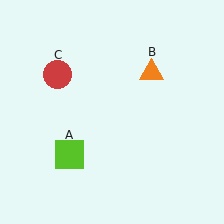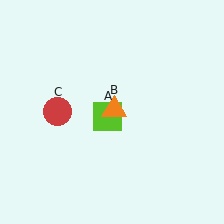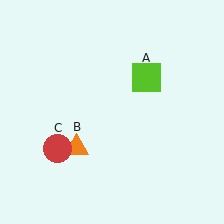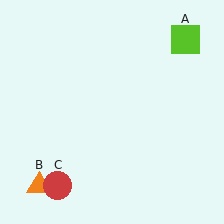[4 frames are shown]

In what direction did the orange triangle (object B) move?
The orange triangle (object B) moved down and to the left.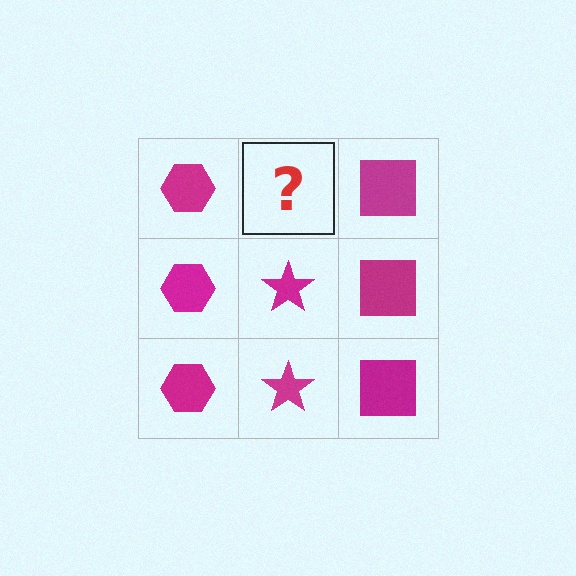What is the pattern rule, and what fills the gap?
The rule is that each column has a consistent shape. The gap should be filled with a magenta star.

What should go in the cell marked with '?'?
The missing cell should contain a magenta star.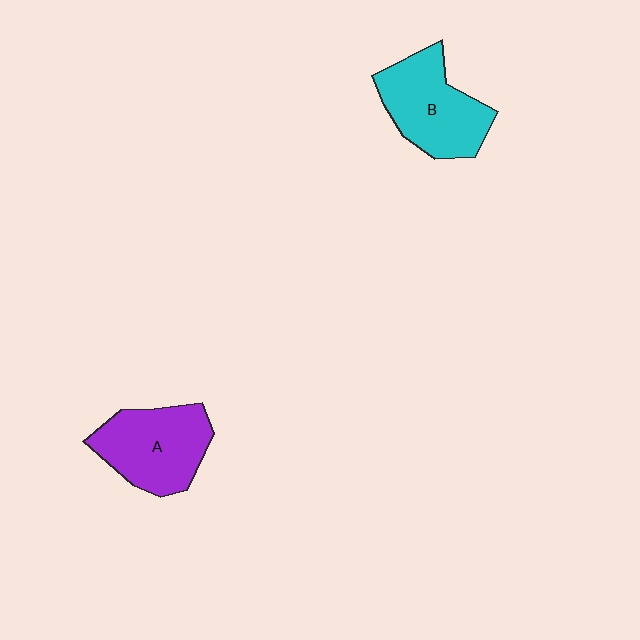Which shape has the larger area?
Shape B (cyan).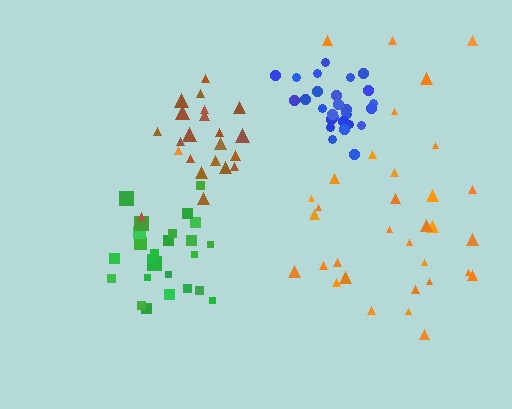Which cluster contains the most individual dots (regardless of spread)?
Orange (34).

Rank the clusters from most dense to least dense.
blue, green, brown, orange.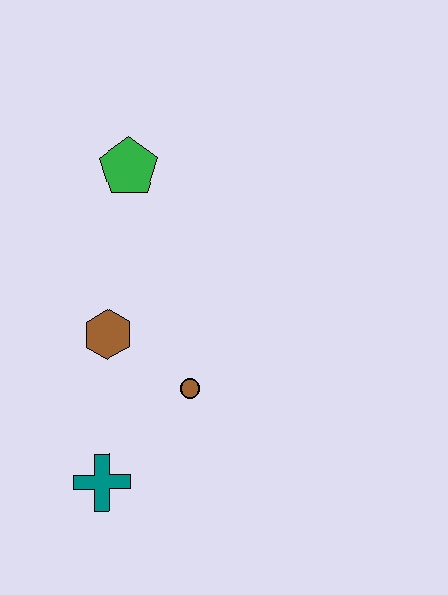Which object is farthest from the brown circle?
The green pentagon is farthest from the brown circle.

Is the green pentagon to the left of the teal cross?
No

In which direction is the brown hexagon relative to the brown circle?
The brown hexagon is to the left of the brown circle.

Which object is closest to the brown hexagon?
The brown circle is closest to the brown hexagon.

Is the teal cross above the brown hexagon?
No